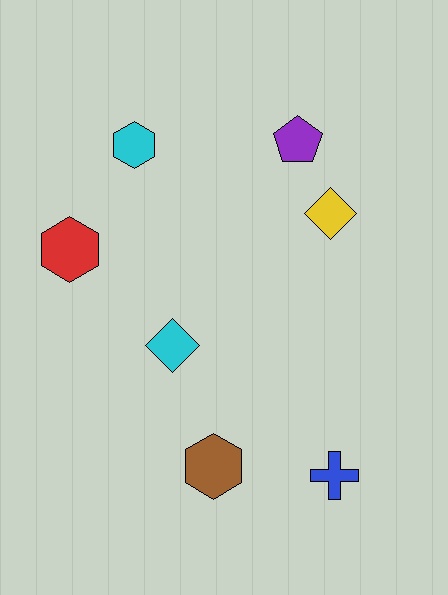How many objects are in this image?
There are 7 objects.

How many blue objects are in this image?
There is 1 blue object.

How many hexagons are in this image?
There are 3 hexagons.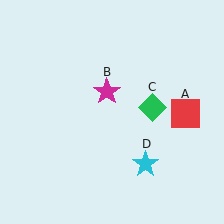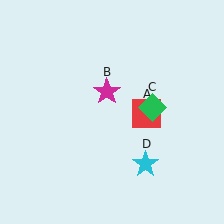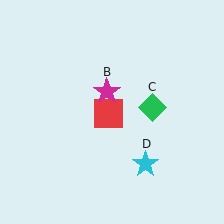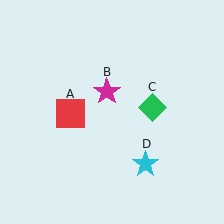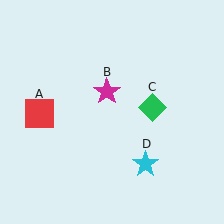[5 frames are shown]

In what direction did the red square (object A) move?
The red square (object A) moved left.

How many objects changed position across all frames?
1 object changed position: red square (object A).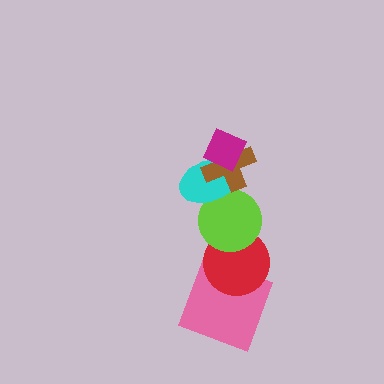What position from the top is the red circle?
The red circle is 5th from the top.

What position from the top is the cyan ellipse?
The cyan ellipse is 3rd from the top.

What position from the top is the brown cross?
The brown cross is 2nd from the top.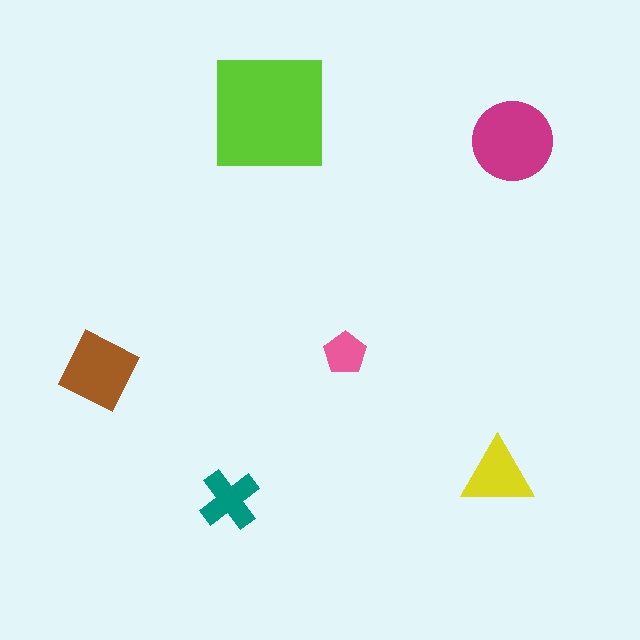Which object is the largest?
The lime square.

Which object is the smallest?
The pink pentagon.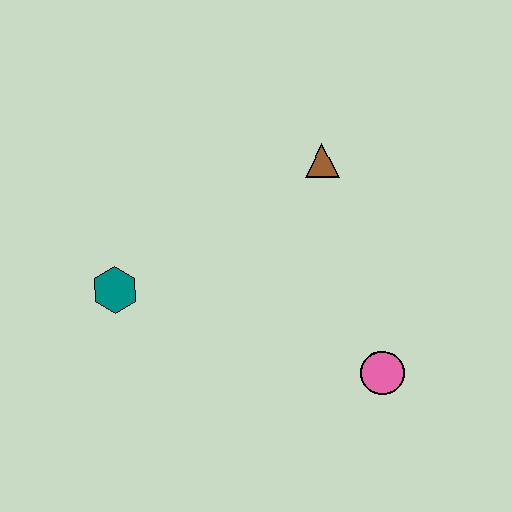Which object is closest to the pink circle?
The brown triangle is closest to the pink circle.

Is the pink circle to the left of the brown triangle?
No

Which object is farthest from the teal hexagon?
The pink circle is farthest from the teal hexagon.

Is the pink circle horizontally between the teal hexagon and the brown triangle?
No